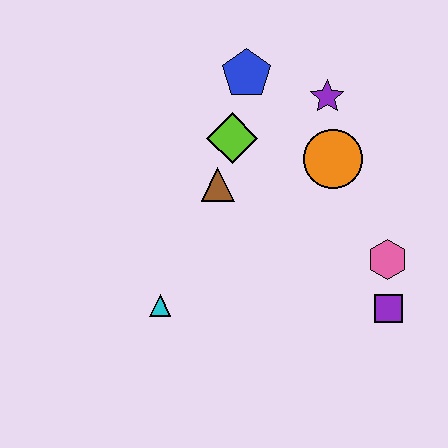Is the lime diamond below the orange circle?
No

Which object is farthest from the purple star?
The cyan triangle is farthest from the purple star.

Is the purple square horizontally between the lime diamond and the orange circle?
No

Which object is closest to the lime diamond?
The brown triangle is closest to the lime diamond.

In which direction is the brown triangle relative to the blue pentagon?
The brown triangle is below the blue pentagon.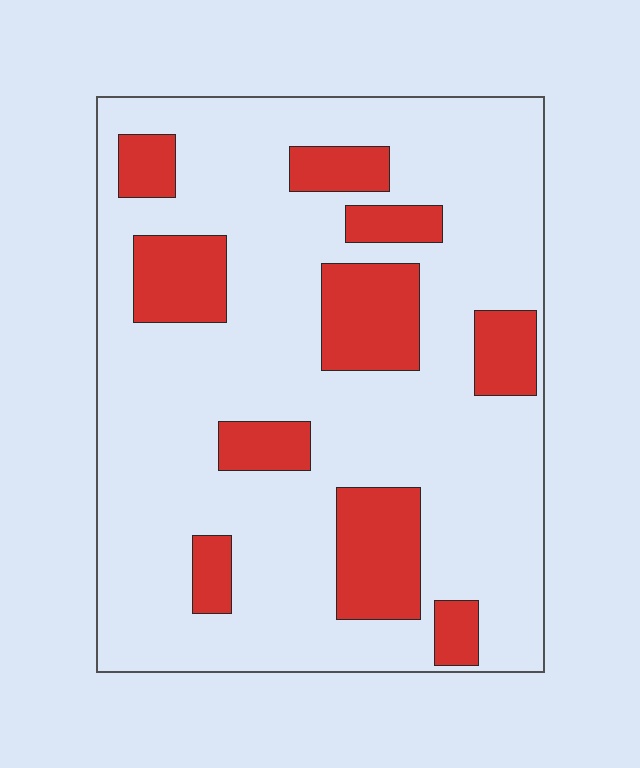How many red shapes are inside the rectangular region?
10.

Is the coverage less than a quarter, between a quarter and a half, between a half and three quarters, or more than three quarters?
Less than a quarter.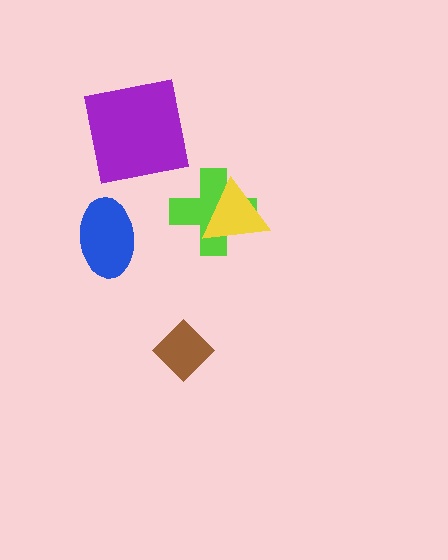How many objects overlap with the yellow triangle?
1 object overlaps with the yellow triangle.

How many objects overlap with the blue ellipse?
0 objects overlap with the blue ellipse.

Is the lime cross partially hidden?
Yes, it is partially covered by another shape.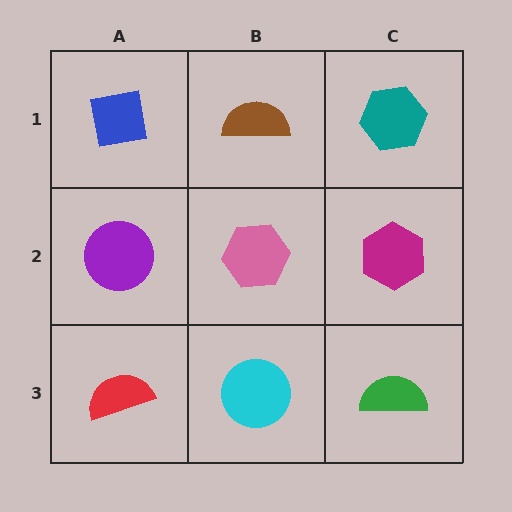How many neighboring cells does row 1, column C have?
2.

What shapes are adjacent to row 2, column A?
A blue square (row 1, column A), a red semicircle (row 3, column A), a pink hexagon (row 2, column B).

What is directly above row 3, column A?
A purple circle.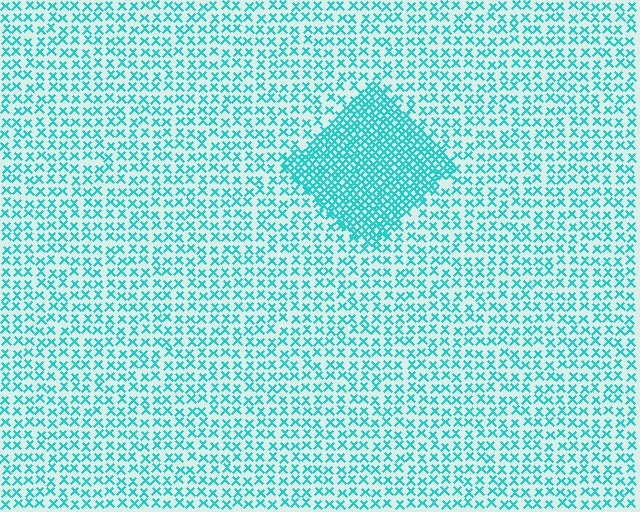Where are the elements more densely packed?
The elements are more densely packed inside the diamond boundary.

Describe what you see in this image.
The image contains small cyan elements arranged at two different densities. A diamond-shaped region is visible where the elements are more densely packed than the surrounding area.